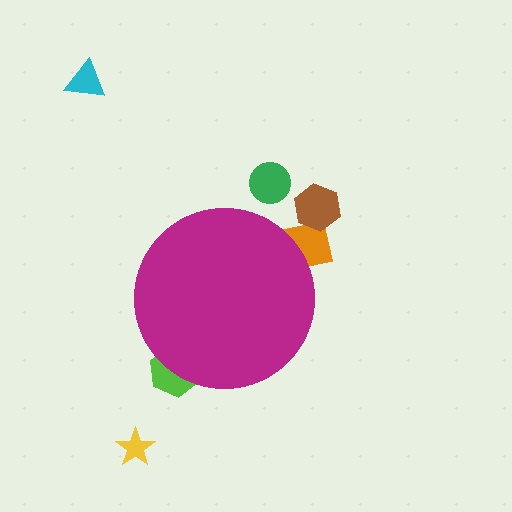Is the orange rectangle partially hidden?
Yes, the orange rectangle is partially hidden behind the magenta circle.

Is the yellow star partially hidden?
No, the yellow star is fully visible.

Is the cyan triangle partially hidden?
No, the cyan triangle is fully visible.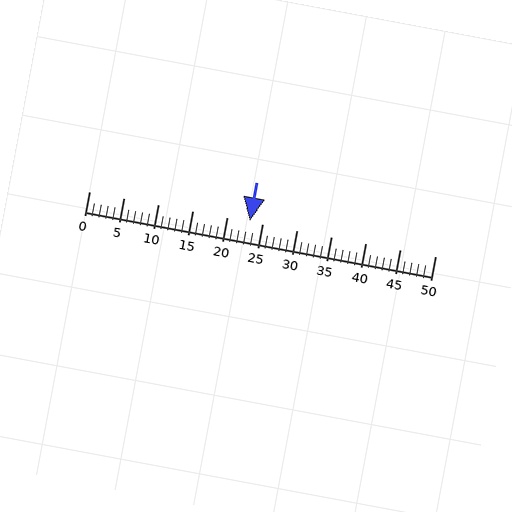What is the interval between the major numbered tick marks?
The major tick marks are spaced 5 units apart.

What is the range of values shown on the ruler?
The ruler shows values from 0 to 50.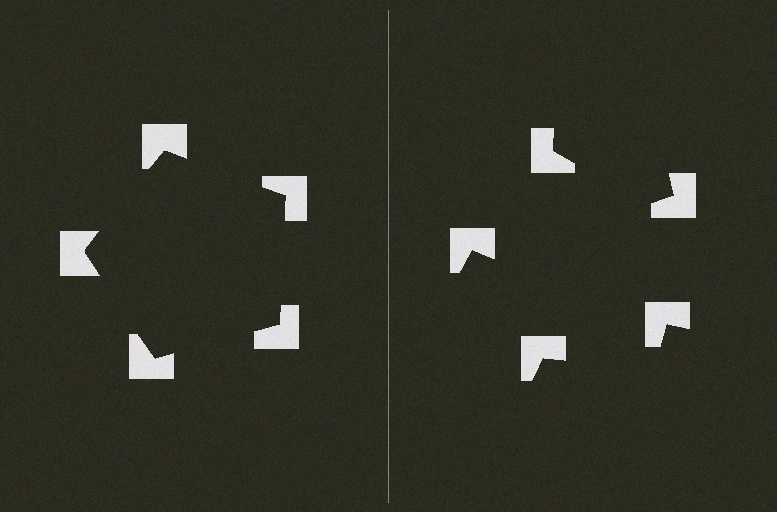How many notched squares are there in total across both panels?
10 — 5 on each side.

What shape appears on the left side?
An illusory pentagon.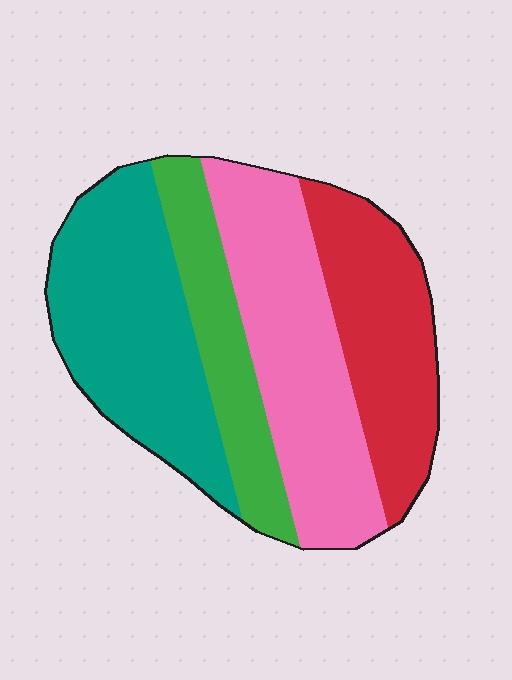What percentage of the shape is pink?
Pink covers 30% of the shape.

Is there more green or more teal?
Teal.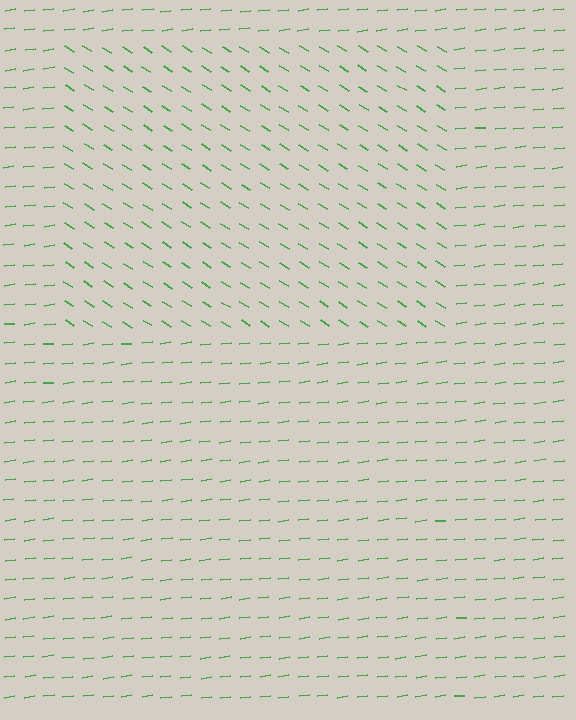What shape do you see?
I see a rectangle.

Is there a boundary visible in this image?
Yes, there is a texture boundary formed by a change in line orientation.